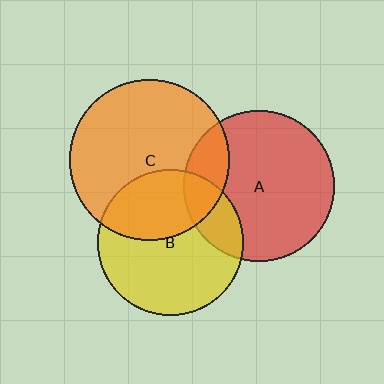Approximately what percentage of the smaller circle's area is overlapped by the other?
Approximately 35%.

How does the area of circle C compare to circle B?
Approximately 1.2 times.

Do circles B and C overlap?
Yes.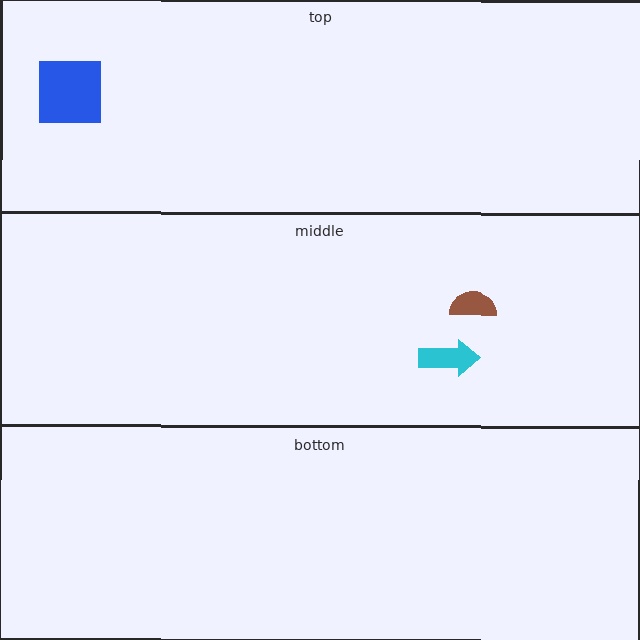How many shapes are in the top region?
1.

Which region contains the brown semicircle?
The middle region.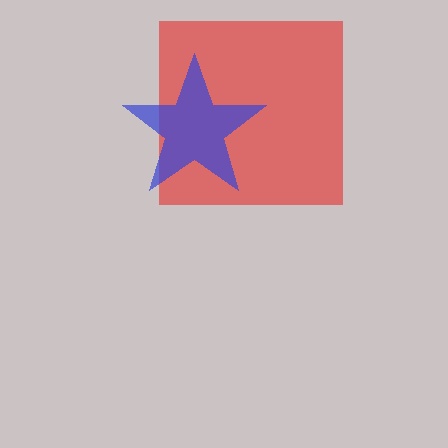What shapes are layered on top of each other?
The layered shapes are: a red square, a blue star.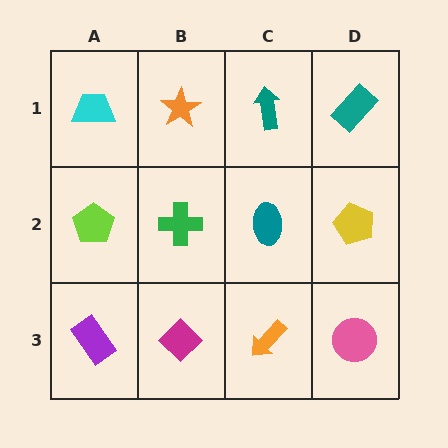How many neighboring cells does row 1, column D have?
2.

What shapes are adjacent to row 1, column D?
A yellow pentagon (row 2, column D), a teal arrow (row 1, column C).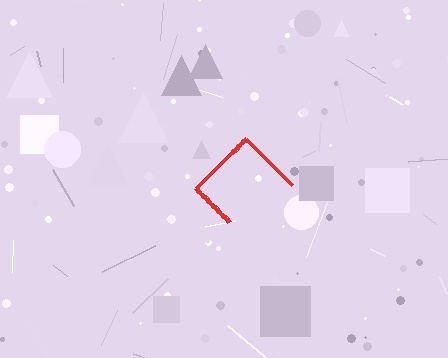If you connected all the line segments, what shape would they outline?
They would outline a diamond.